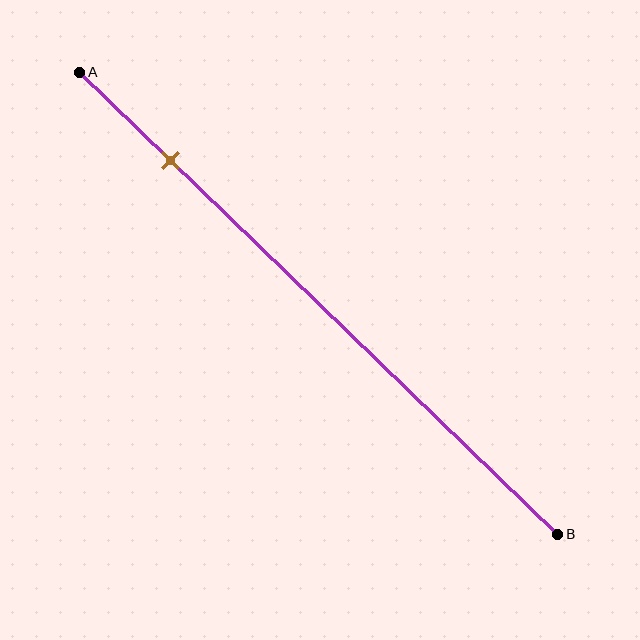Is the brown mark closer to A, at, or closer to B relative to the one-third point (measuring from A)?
The brown mark is closer to point A than the one-third point of segment AB.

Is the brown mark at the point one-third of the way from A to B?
No, the mark is at about 20% from A, not at the 33% one-third point.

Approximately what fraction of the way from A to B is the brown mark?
The brown mark is approximately 20% of the way from A to B.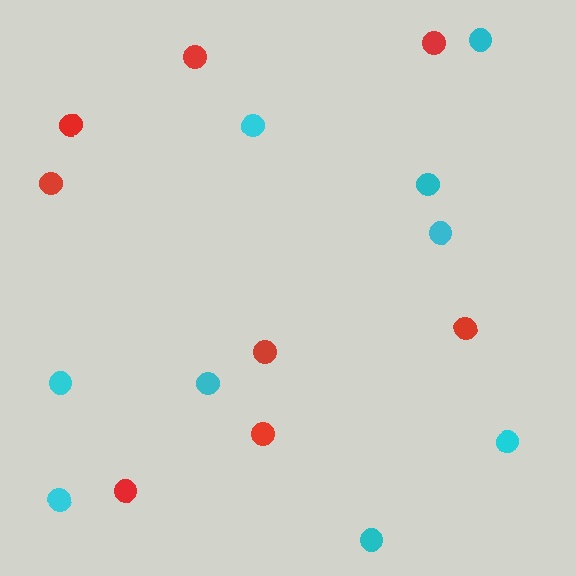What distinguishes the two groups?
There are 2 groups: one group of red circles (8) and one group of cyan circles (9).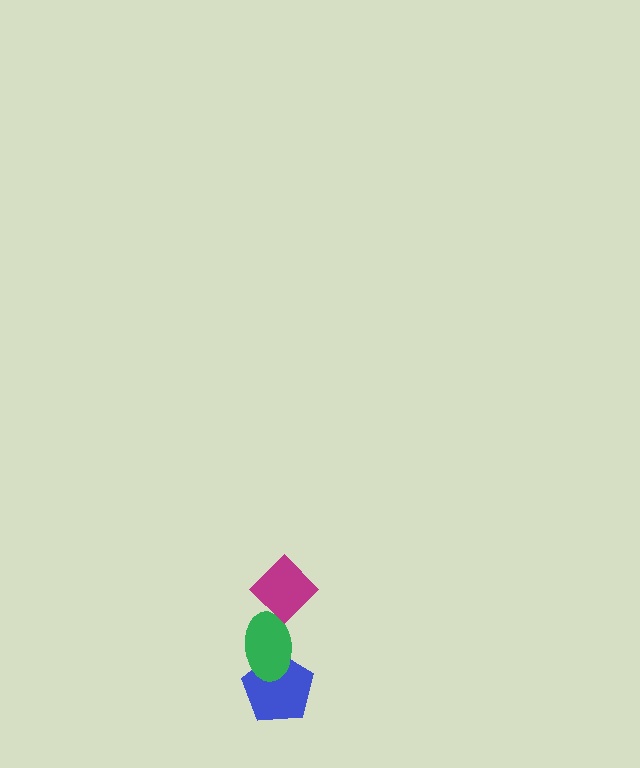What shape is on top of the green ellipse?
The magenta diamond is on top of the green ellipse.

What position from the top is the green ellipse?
The green ellipse is 2nd from the top.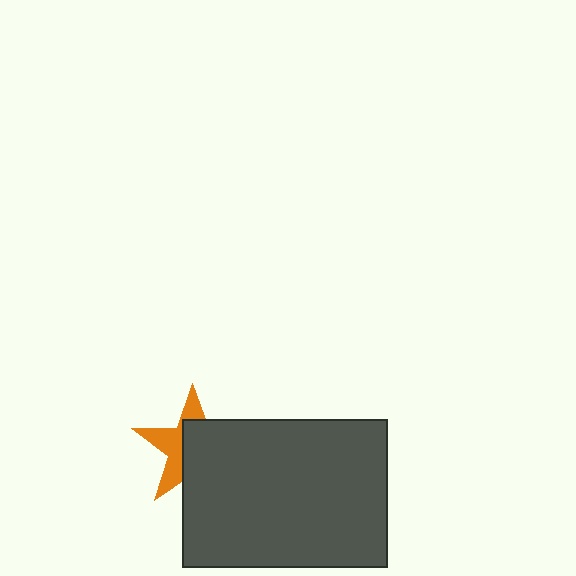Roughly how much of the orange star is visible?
A small part of it is visible (roughly 42%).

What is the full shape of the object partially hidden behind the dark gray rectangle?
The partially hidden object is an orange star.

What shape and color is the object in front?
The object in front is a dark gray rectangle.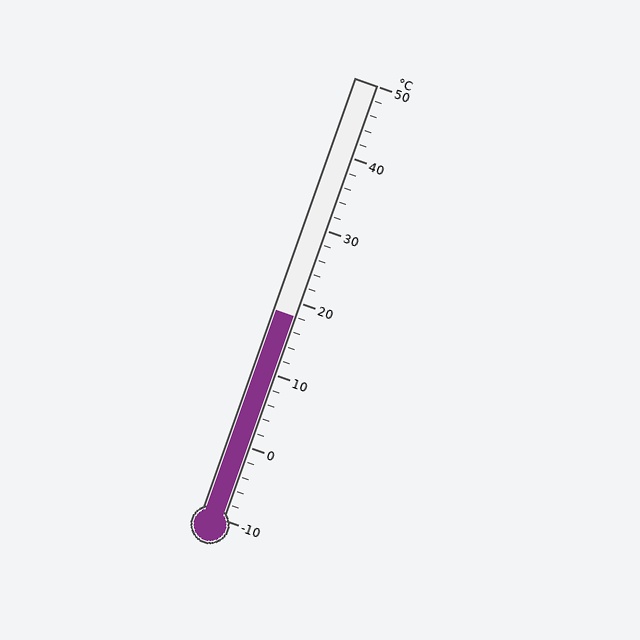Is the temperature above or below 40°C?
The temperature is below 40°C.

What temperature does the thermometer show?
The thermometer shows approximately 18°C.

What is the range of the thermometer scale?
The thermometer scale ranges from -10°C to 50°C.